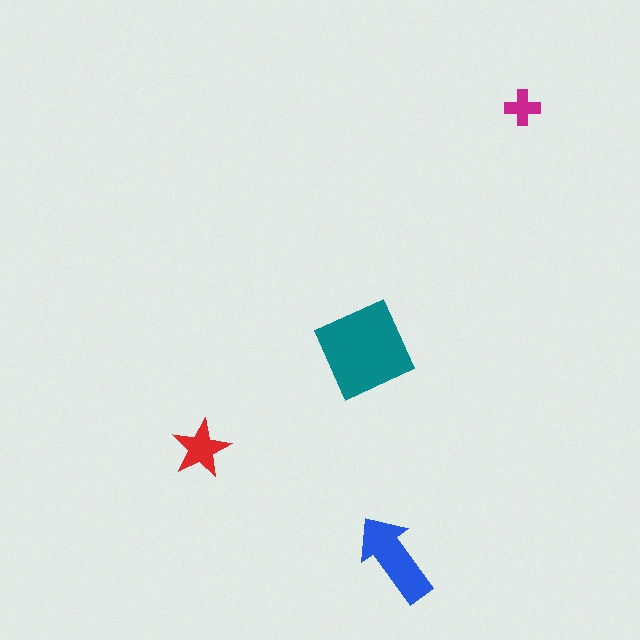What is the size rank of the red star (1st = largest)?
3rd.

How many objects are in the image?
There are 4 objects in the image.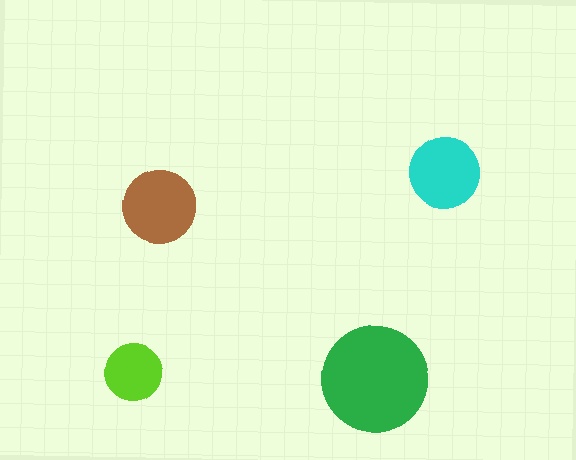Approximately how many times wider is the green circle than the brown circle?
About 1.5 times wider.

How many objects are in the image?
There are 4 objects in the image.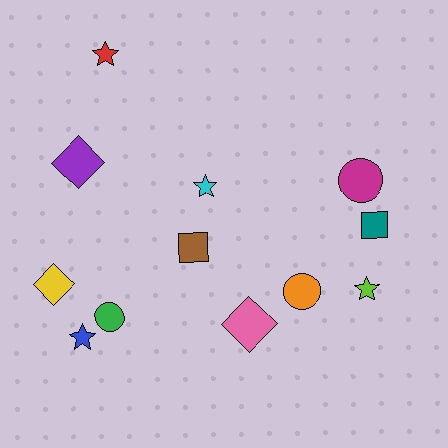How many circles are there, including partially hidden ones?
There are 3 circles.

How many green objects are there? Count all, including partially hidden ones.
There is 1 green object.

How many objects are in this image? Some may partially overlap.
There are 12 objects.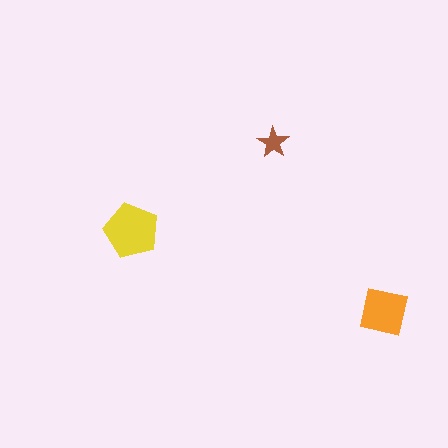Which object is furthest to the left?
The yellow pentagon is leftmost.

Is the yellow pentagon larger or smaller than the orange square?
Larger.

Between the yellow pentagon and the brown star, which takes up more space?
The yellow pentagon.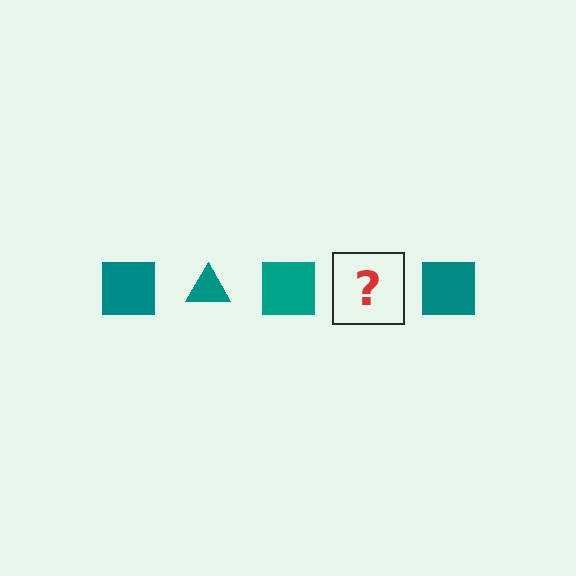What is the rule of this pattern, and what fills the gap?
The rule is that the pattern cycles through square, triangle shapes in teal. The gap should be filled with a teal triangle.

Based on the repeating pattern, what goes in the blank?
The blank should be a teal triangle.